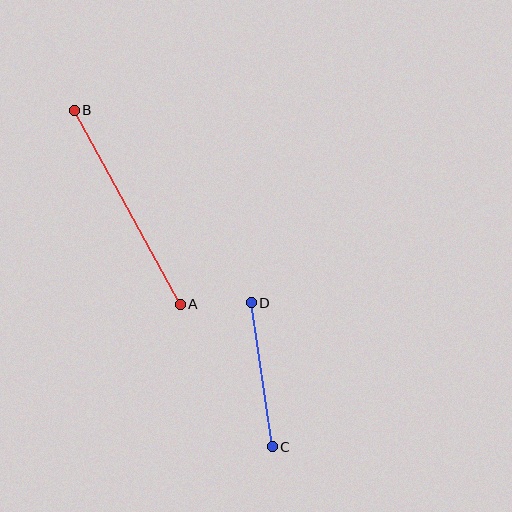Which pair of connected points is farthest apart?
Points A and B are farthest apart.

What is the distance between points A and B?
The distance is approximately 221 pixels.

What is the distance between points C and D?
The distance is approximately 146 pixels.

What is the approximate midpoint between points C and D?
The midpoint is at approximately (262, 375) pixels.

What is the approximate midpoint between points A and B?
The midpoint is at approximately (127, 207) pixels.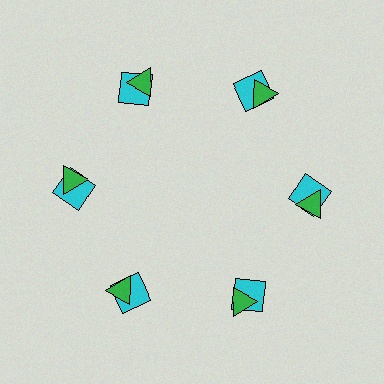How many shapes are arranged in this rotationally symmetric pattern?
There are 12 shapes, arranged in 6 groups of 2.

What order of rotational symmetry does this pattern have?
This pattern has 6-fold rotational symmetry.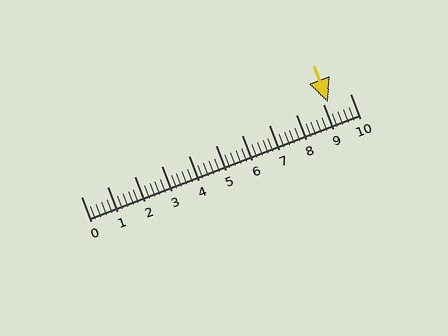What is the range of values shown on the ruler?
The ruler shows values from 0 to 10.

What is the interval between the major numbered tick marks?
The major tick marks are spaced 1 units apart.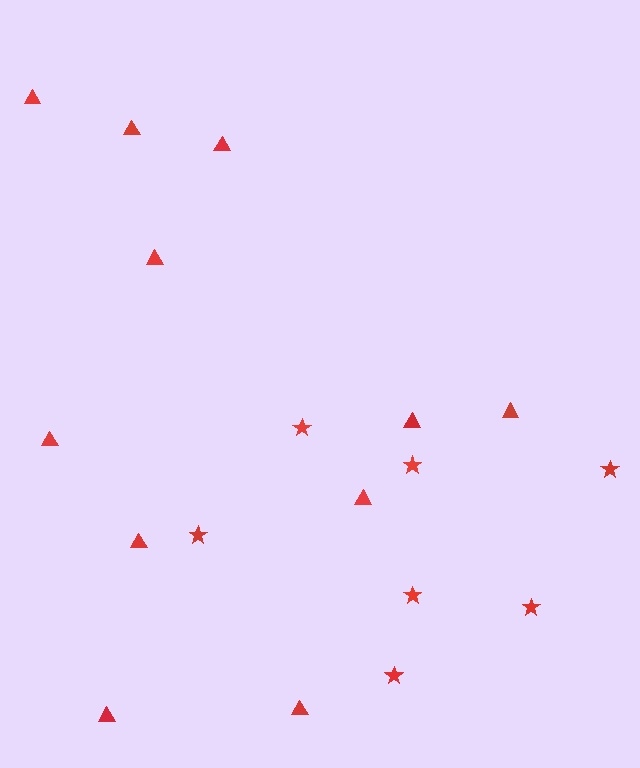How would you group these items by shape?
There are 2 groups: one group of triangles (11) and one group of stars (7).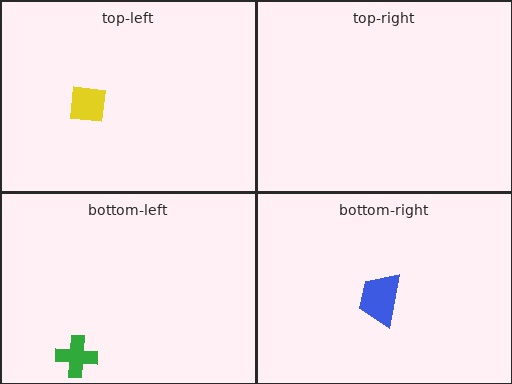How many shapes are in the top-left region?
1.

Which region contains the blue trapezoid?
The bottom-right region.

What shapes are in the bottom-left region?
The green cross.